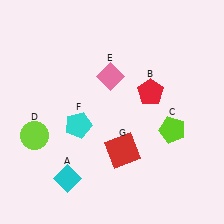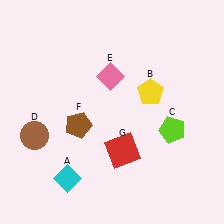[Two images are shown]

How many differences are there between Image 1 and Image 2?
There are 3 differences between the two images.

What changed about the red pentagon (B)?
In Image 1, B is red. In Image 2, it changed to yellow.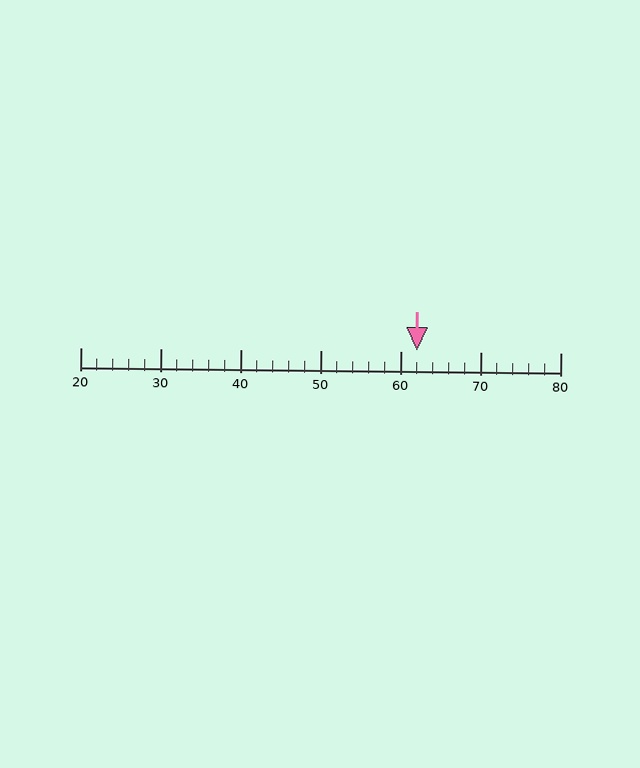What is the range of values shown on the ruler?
The ruler shows values from 20 to 80.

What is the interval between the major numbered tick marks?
The major tick marks are spaced 10 units apart.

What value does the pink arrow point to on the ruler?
The pink arrow points to approximately 62.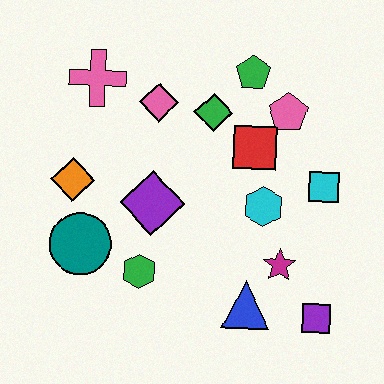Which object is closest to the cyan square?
The cyan hexagon is closest to the cyan square.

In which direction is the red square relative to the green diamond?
The red square is to the right of the green diamond.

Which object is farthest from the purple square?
The pink cross is farthest from the purple square.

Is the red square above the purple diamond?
Yes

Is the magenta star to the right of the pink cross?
Yes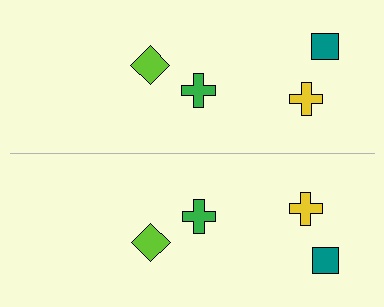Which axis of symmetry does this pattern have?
The pattern has a horizontal axis of symmetry running through the center of the image.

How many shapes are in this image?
There are 8 shapes in this image.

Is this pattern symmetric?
Yes, this pattern has bilateral (reflection) symmetry.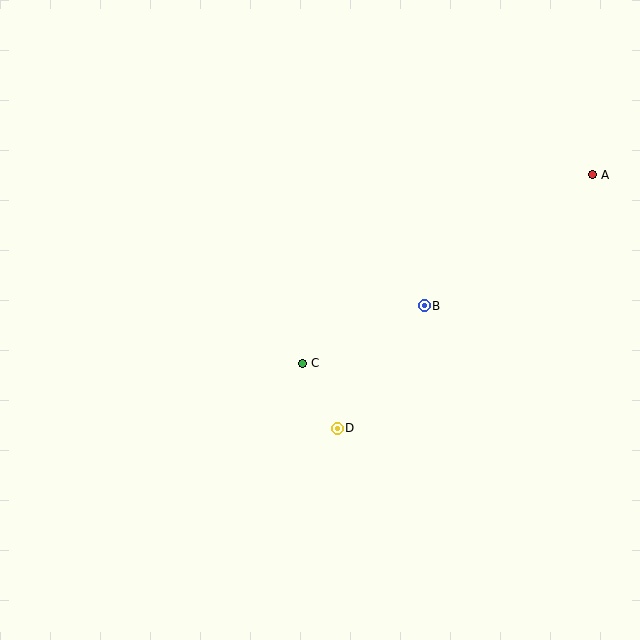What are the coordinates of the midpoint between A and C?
The midpoint between A and C is at (448, 269).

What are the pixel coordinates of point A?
Point A is at (593, 175).